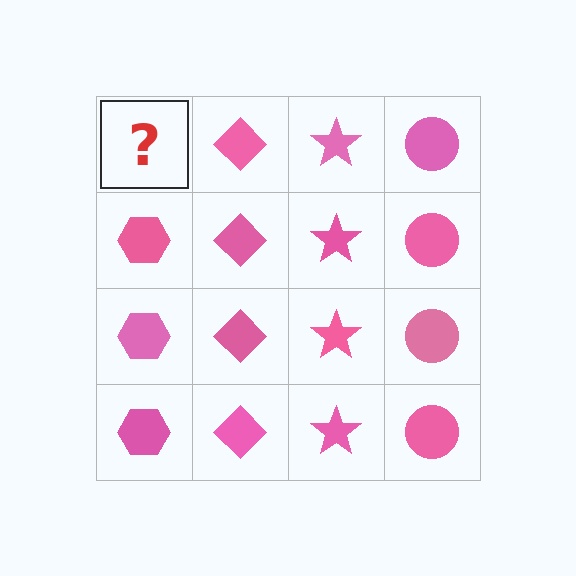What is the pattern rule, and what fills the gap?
The rule is that each column has a consistent shape. The gap should be filled with a pink hexagon.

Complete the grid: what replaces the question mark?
The question mark should be replaced with a pink hexagon.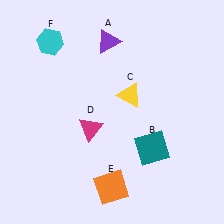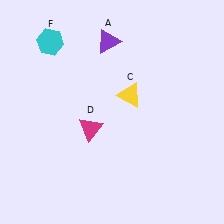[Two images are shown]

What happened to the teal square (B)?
The teal square (B) was removed in Image 2. It was in the bottom-right area of Image 1.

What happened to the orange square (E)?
The orange square (E) was removed in Image 2. It was in the bottom-left area of Image 1.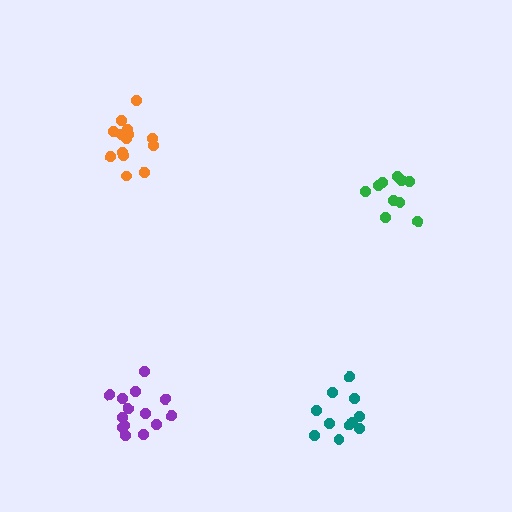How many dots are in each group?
Group 1: 14 dots, Group 2: 11 dots, Group 3: 11 dots, Group 4: 14 dots (50 total).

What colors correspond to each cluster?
The clusters are colored: orange, green, teal, purple.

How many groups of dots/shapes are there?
There are 4 groups.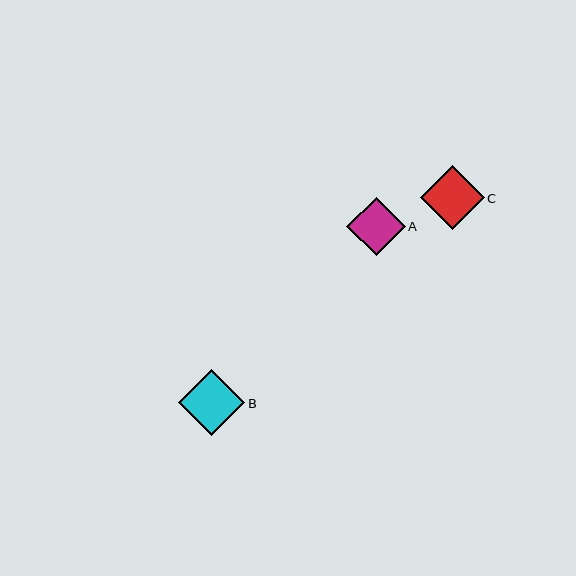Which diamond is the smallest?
Diamond A is the smallest with a size of approximately 58 pixels.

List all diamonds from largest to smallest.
From largest to smallest: B, C, A.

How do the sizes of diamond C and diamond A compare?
Diamond C and diamond A are approximately the same size.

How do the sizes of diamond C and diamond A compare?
Diamond C and diamond A are approximately the same size.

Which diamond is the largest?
Diamond B is the largest with a size of approximately 66 pixels.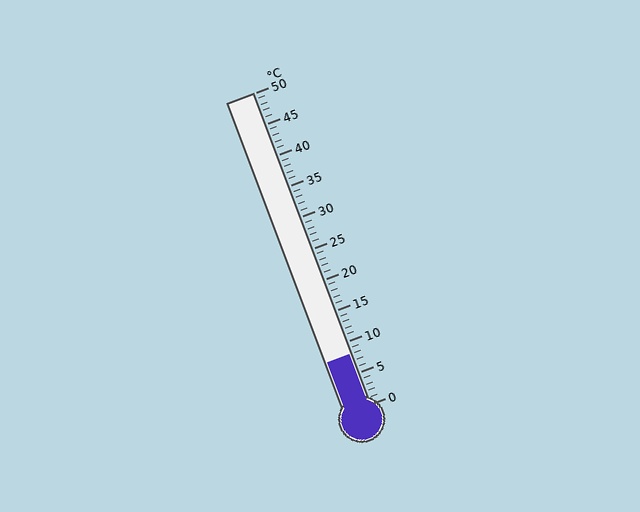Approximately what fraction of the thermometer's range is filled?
The thermometer is filled to approximately 15% of its range.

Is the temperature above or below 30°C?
The temperature is below 30°C.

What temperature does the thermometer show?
The thermometer shows approximately 8°C.